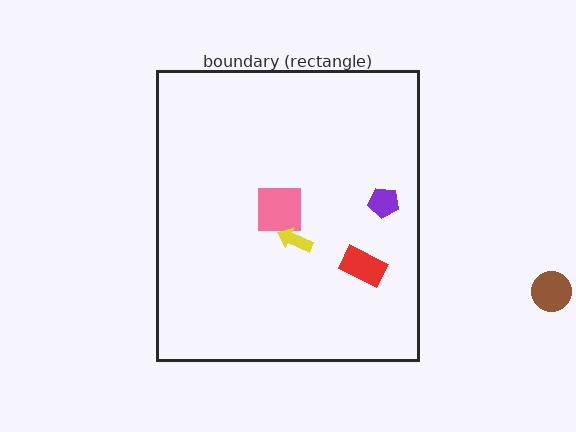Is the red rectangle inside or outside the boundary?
Inside.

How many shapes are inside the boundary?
4 inside, 1 outside.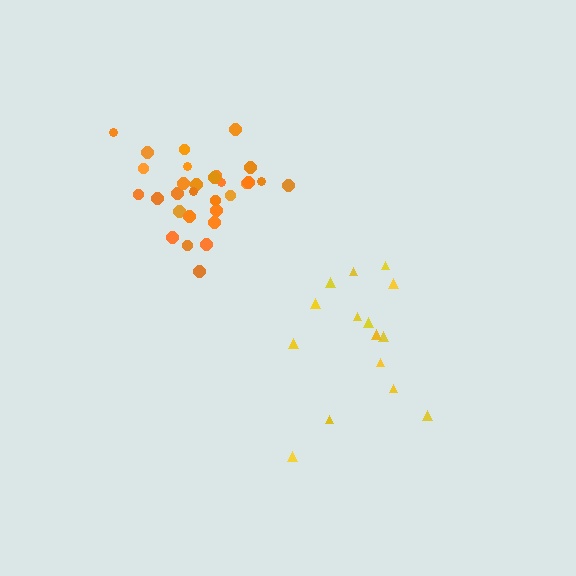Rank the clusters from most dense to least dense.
orange, yellow.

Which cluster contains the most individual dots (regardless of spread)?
Orange (30).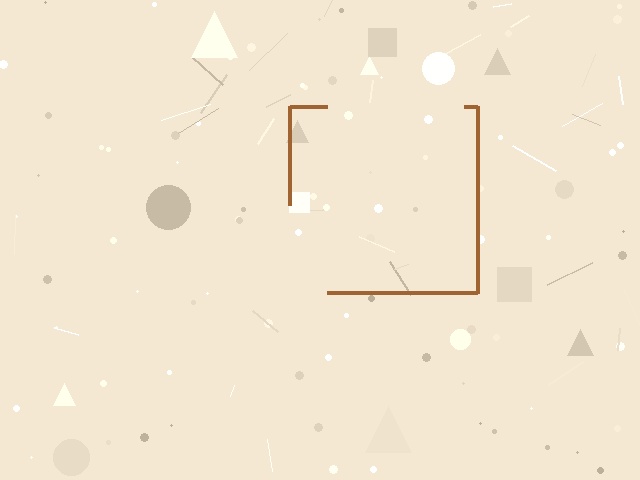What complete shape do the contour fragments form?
The contour fragments form a square.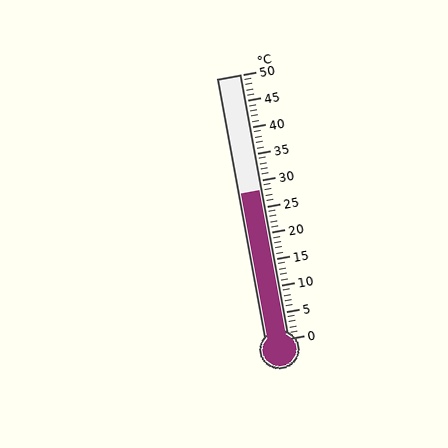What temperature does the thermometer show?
The thermometer shows approximately 28°C.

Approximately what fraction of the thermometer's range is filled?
The thermometer is filled to approximately 55% of its range.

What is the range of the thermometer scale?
The thermometer scale ranges from 0°C to 50°C.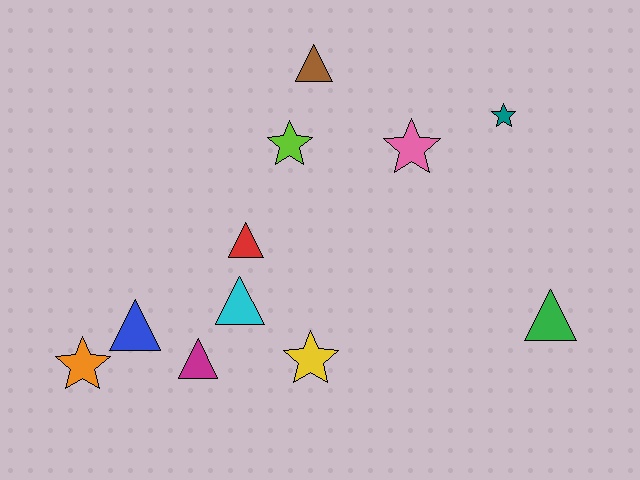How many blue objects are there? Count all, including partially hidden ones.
There is 1 blue object.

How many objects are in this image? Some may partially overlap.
There are 11 objects.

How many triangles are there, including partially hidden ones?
There are 6 triangles.